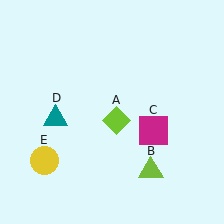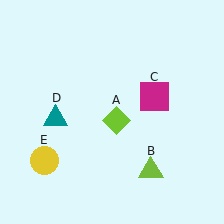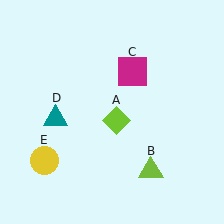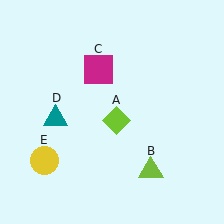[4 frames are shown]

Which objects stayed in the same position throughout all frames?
Lime diamond (object A) and lime triangle (object B) and teal triangle (object D) and yellow circle (object E) remained stationary.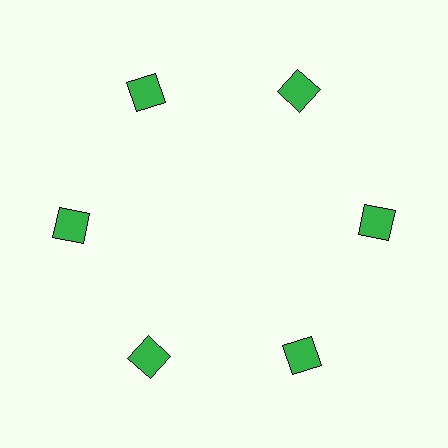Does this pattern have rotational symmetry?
Yes, this pattern has 6-fold rotational symmetry. It looks the same after rotating 60 degrees around the center.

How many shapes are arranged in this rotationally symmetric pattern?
There are 6 shapes, arranged in 6 groups of 1.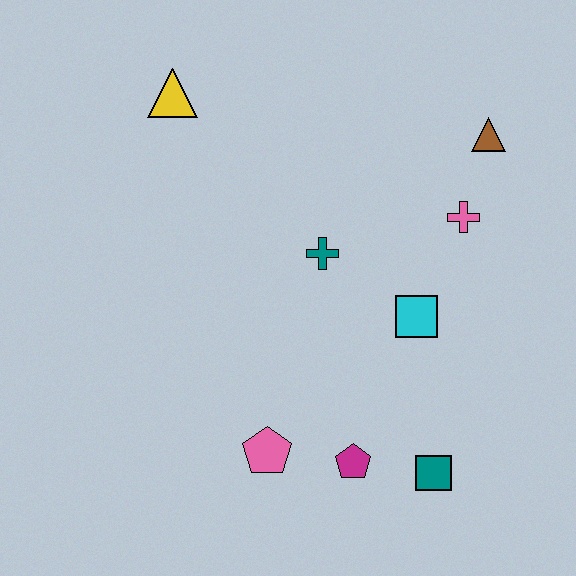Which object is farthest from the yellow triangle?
The teal square is farthest from the yellow triangle.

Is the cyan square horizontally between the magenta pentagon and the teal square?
Yes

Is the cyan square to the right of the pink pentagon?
Yes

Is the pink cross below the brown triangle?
Yes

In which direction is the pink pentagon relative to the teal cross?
The pink pentagon is below the teal cross.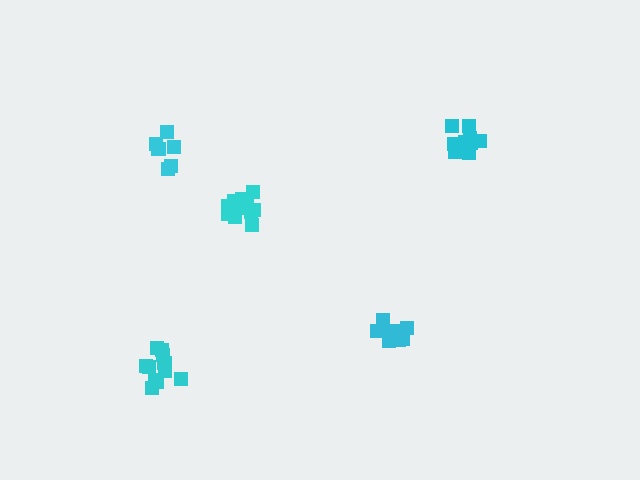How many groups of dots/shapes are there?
There are 5 groups.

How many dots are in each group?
Group 1: 11 dots, Group 2: 7 dots, Group 3: 12 dots, Group 4: 10 dots, Group 5: 9 dots (49 total).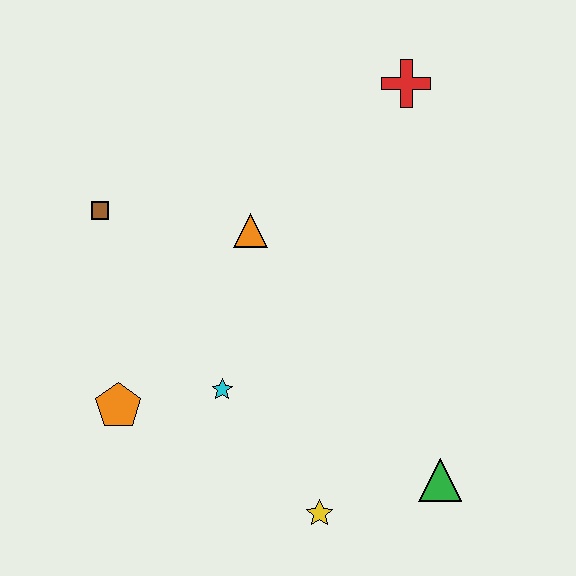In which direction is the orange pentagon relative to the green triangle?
The orange pentagon is to the left of the green triangle.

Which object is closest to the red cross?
The orange triangle is closest to the red cross.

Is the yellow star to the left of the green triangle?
Yes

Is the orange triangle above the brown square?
No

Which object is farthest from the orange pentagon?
The red cross is farthest from the orange pentagon.